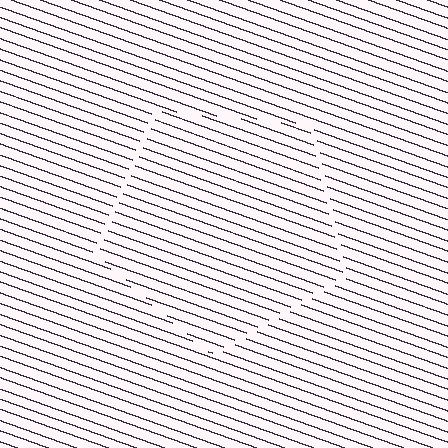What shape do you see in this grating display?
An illusory pentagon. The interior of the shape contains the same grating, shifted by half a period — the contour is defined by the phase discontinuity where line-ends from the inner and outer gratings abut.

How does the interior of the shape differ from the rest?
The interior of the shape contains the same grating, shifted by half a period — the contour is defined by the phase discontinuity where line-ends from the inner and outer gratings abut.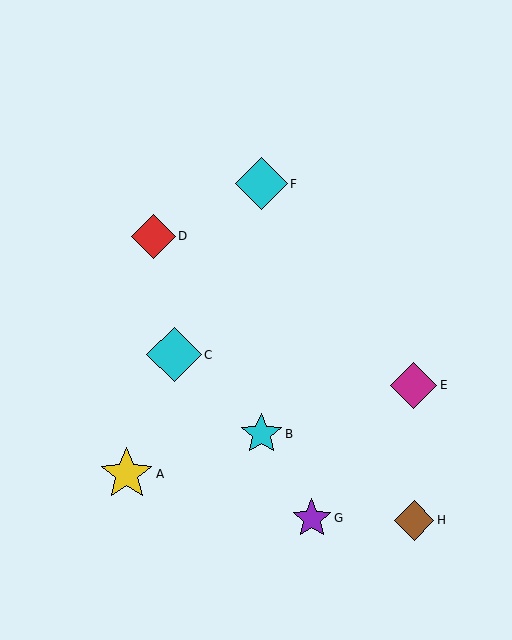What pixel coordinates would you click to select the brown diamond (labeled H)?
Click at (414, 520) to select the brown diamond H.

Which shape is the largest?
The cyan diamond (labeled C) is the largest.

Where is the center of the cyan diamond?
The center of the cyan diamond is at (174, 355).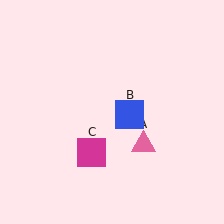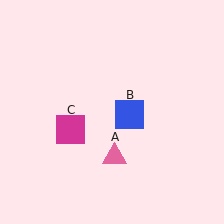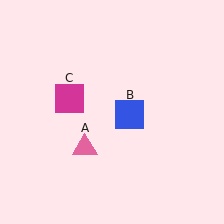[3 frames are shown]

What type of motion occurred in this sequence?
The pink triangle (object A), magenta square (object C) rotated clockwise around the center of the scene.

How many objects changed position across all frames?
2 objects changed position: pink triangle (object A), magenta square (object C).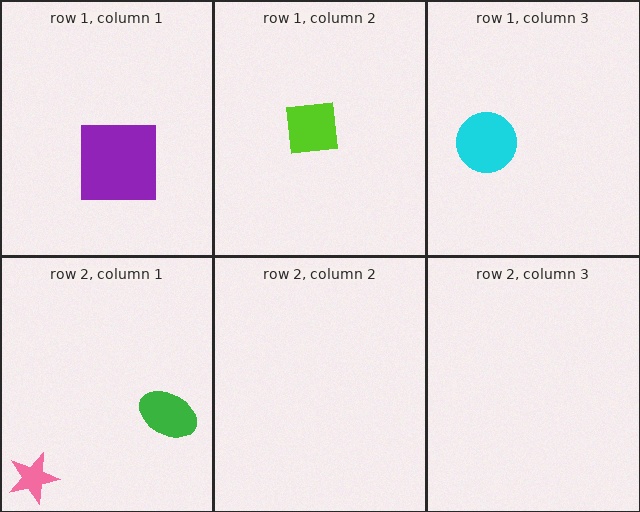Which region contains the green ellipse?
The row 2, column 1 region.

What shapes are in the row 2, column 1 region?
The pink star, the green ellipse.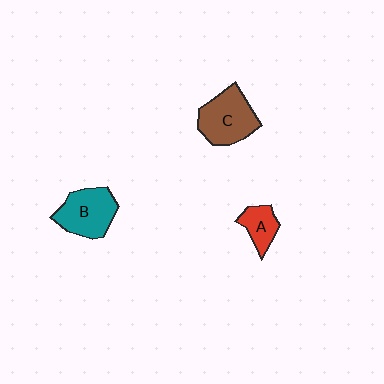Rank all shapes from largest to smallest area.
From largest to smallest: C (brown), B (teal), A (red).